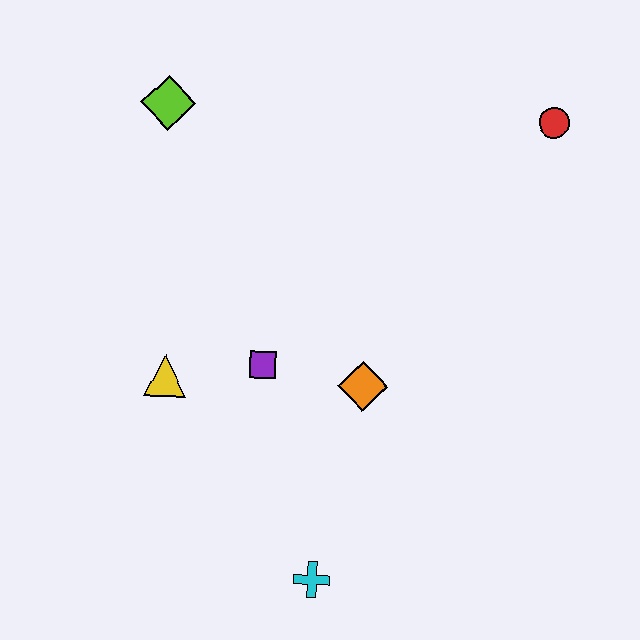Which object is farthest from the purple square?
The red circle is farthest from the purple square.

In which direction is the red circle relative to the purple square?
The red circle is to the right of the purple square.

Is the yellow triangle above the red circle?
No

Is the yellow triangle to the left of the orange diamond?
Yes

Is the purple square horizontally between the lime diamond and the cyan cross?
Yes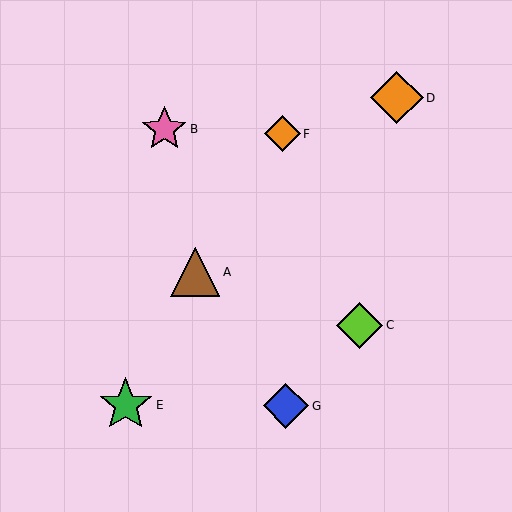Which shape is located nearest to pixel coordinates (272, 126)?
The orange diamond (labeled F) at (283, 134) is nearest to that location.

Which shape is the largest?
The green star (labeled E) is the largest.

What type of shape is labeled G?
Shape G is a blue diamond.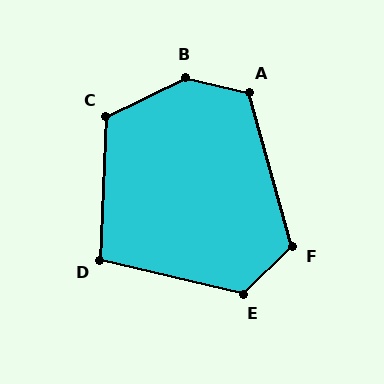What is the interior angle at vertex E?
Approximately 122 degrees (obtuse).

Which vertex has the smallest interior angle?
D, at approximately 101 degrees.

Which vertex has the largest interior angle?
B, at approximately 141 degrees.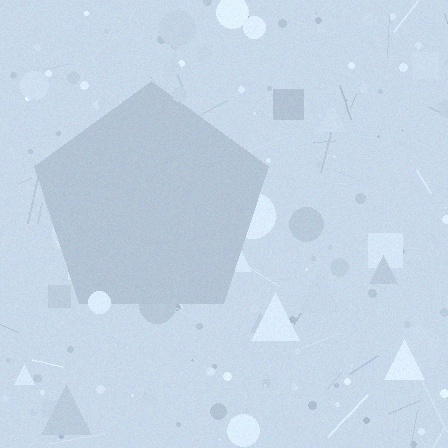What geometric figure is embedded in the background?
A pentagon is embedded in the background.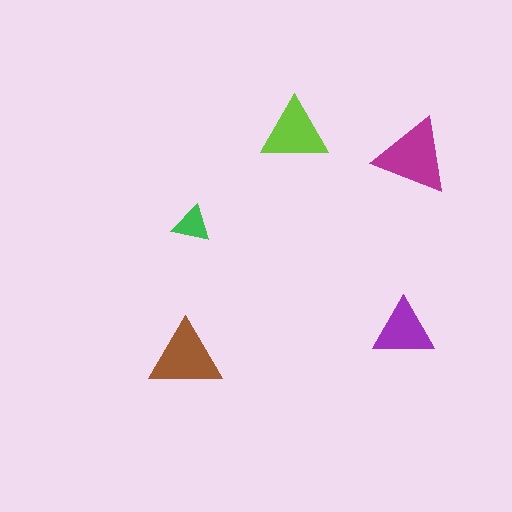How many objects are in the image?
There are 5 objects in the image.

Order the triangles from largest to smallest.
the magenta one, the brown one, the lime one, the purple one, the green one.